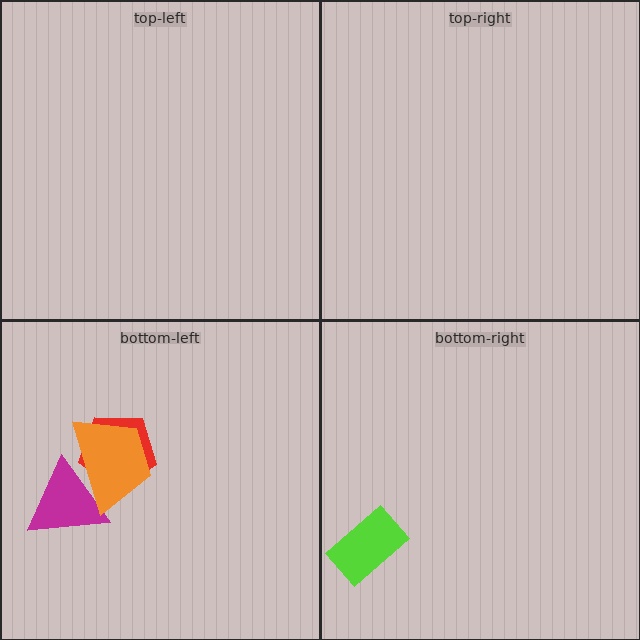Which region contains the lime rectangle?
The bottom-right region.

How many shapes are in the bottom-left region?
3.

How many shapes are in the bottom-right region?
1.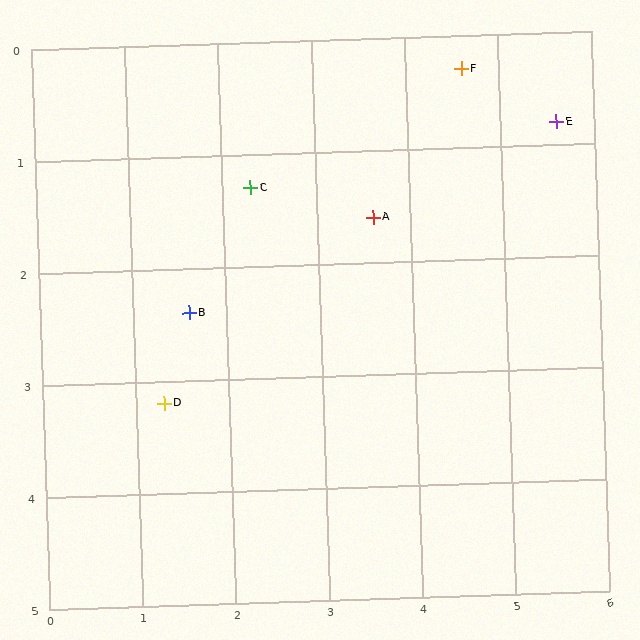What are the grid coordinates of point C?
Point C is at approximately (2.3, 1.3).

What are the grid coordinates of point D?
Point D is at approximately (1.3, 3.2).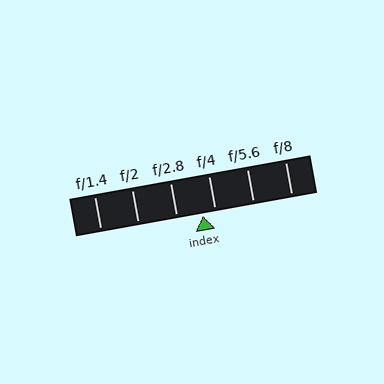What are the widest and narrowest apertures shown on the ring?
The widest aperture shown is f/1.4 and the narrowest is f/8.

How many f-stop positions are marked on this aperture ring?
There are 6 f-stop positions marked.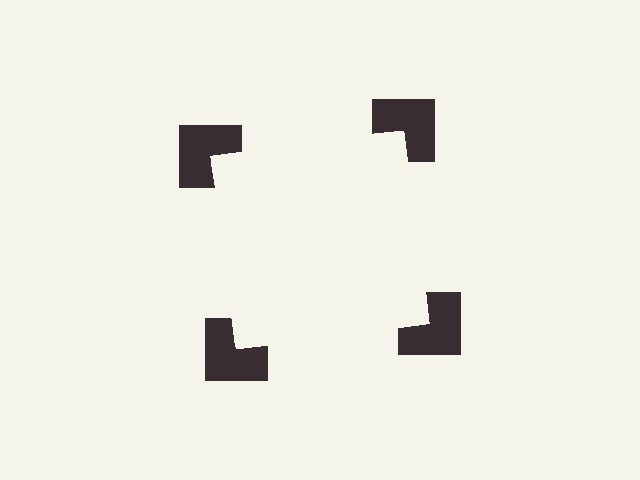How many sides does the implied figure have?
4 sides.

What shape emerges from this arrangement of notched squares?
An illusory square — its edges are inferred from the aligned wedge cuts in the notched squares, not physically drawn.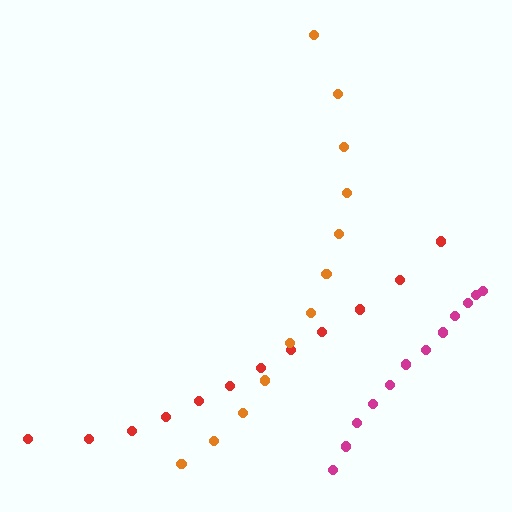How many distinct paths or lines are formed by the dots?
There are 3 distinct paths.